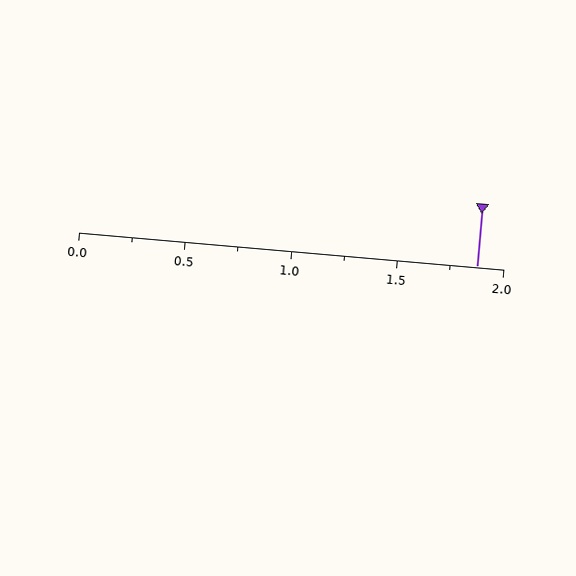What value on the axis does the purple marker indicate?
The marker indicates approximately 1.88.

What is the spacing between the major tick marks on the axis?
The major ticks are spaced 0.5 apart.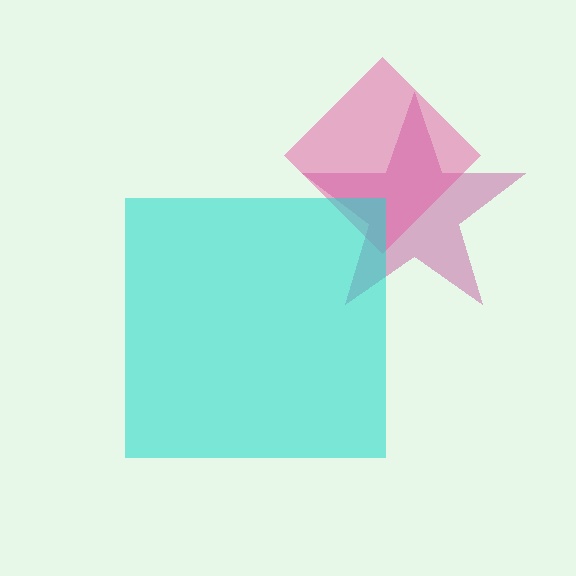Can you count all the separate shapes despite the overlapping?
Yes, there are 3 separate shapes.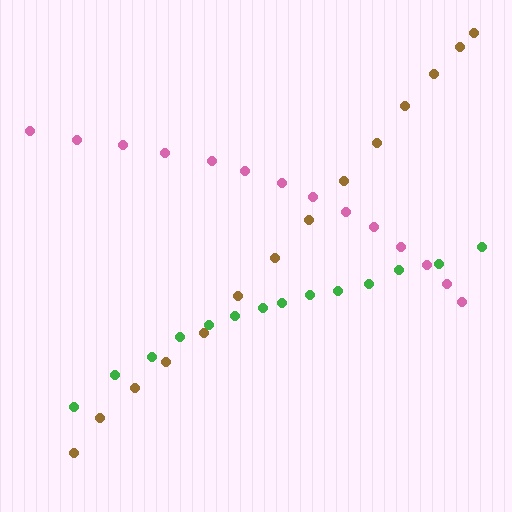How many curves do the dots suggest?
There are 3 distinct paths.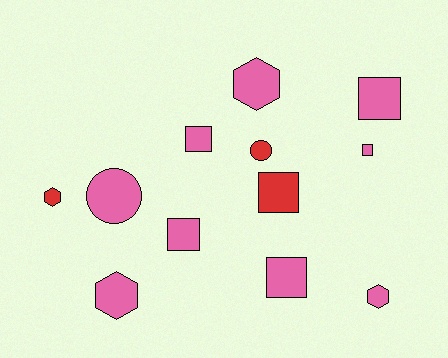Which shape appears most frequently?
Square, with 6 objects.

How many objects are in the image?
There are 12 objects.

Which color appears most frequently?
Pink, with 9 objects.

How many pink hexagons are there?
There are 3 pink hexagons.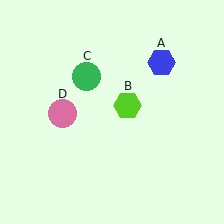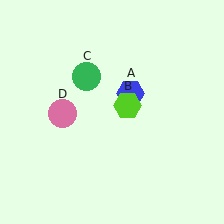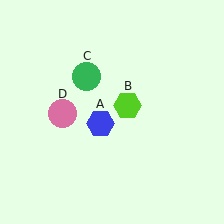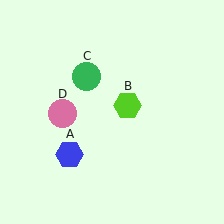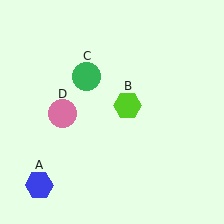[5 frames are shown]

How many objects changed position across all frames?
1 object changed position: blue hexagon (object A).